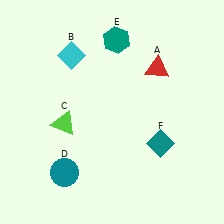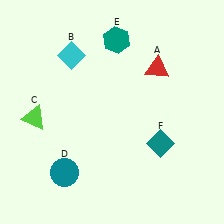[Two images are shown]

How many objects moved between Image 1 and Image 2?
1 object moved between the two images.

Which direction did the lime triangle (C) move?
The lime triangle (C) moved left.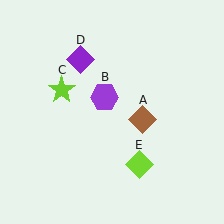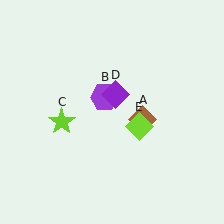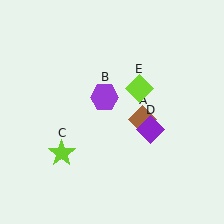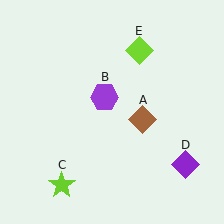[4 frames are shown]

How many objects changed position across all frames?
3 objects changed position: lime star (object C), purple diamond (object D), lime diamond (object E).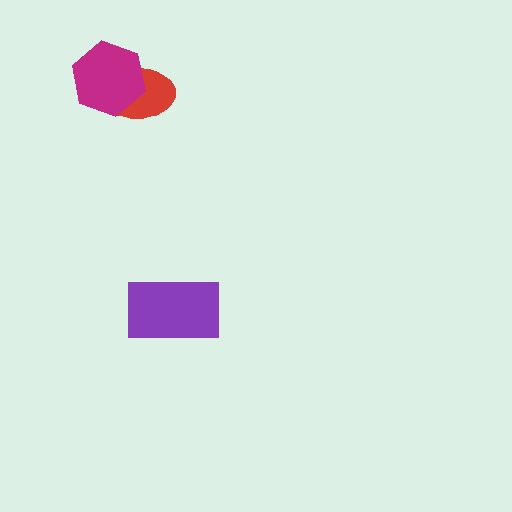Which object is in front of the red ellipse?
The magenta hexagon is in front of the red ellipse.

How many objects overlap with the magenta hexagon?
1 object overlaps with the magenta hexagon.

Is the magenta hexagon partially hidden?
No, no other shape covers it.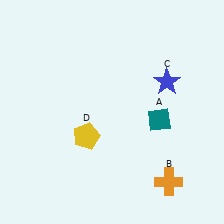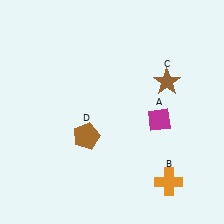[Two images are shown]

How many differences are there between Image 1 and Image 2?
There are 3 differences between the two images.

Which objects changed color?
A changed from teal to magenta. C changed from blue to brown. D changed from yellow to brown.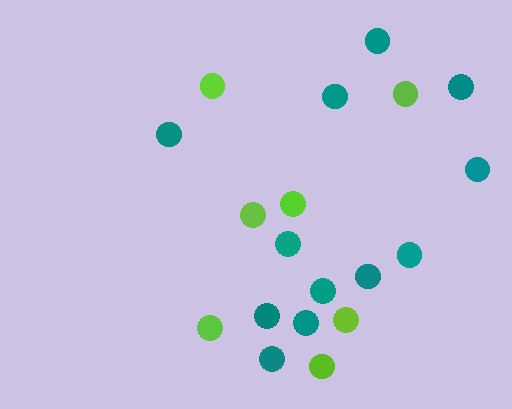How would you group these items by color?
There are 2 groups: one group of lime circles (7) and one group of teal circles (12).